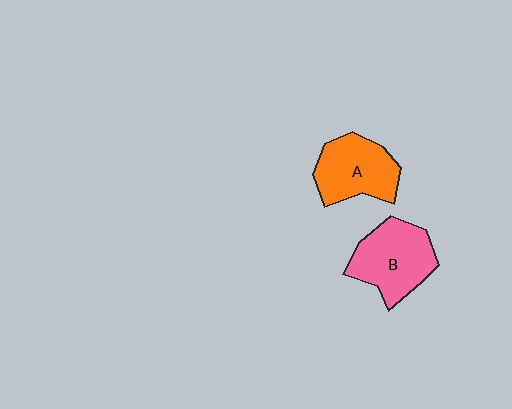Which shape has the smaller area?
Shape A (orange).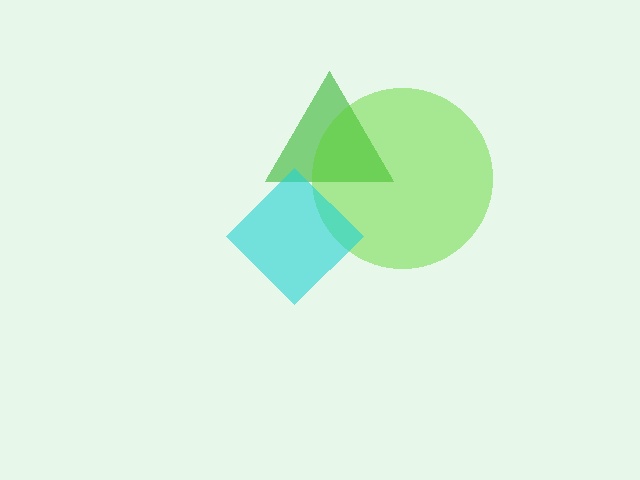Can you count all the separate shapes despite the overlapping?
Yes, there are 3 separate shapes.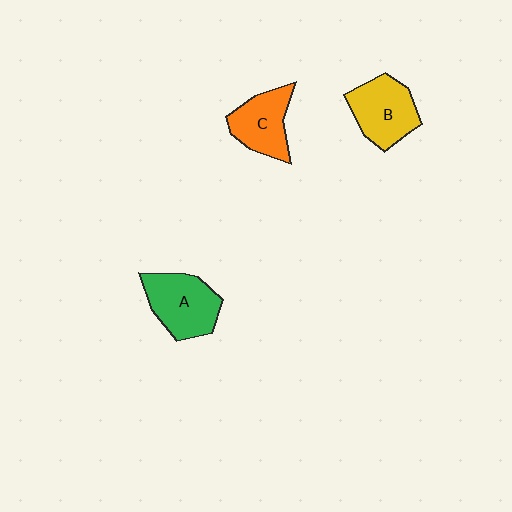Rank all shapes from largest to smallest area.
From largest to smallest: A (green), B (yellow), C (orange).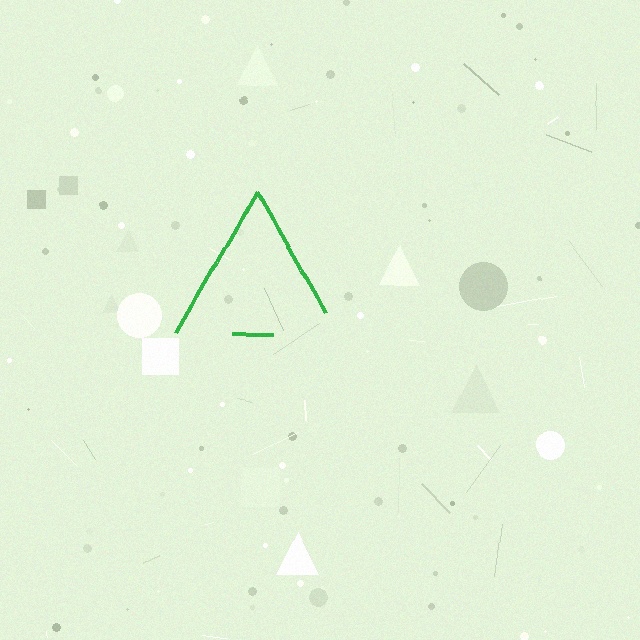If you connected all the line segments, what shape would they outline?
They would outline a triangle.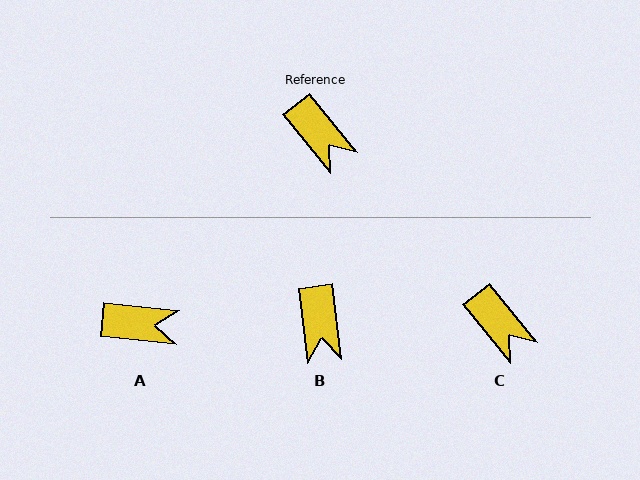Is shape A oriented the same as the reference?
No, it is off by about 45 degrees.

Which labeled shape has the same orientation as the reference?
C.